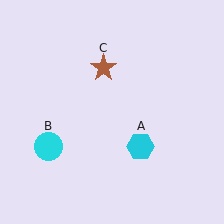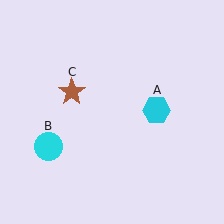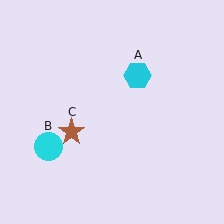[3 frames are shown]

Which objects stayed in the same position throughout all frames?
Cyan circle (object B) remained stationary.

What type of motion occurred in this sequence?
The cyan hexagon (object A), brown star (object C) rotated counterclockwise around the center of the scene.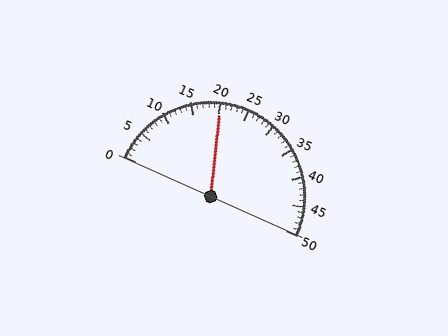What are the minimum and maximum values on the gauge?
The gauge ranges from 0 to 50.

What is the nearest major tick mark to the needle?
The nearest major tick mark is 20.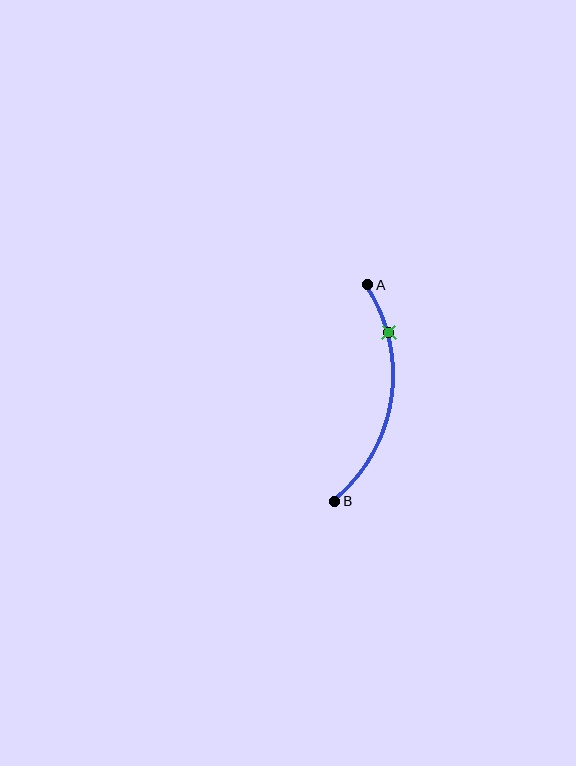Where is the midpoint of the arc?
The arc midpoint is the point on the curve farthest from the straight line joining A and B. It sits to the right of that line.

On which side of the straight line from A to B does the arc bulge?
The arc bulges to the right of the straight line connecting A and B.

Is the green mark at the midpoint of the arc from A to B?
No. The green mark lies on the arc but is closer to endpoint A. The arc midpoint would be at the point on the curve equidistant along the arc from both A and B.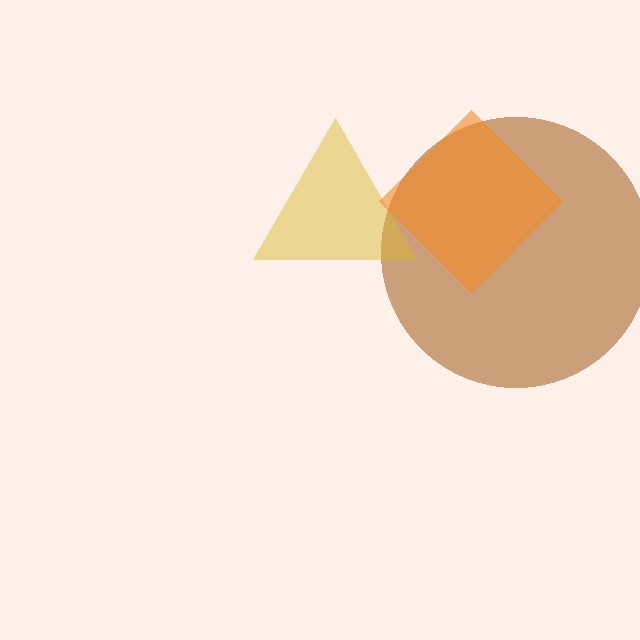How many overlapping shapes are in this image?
There are 3 overlapping shapes in the image.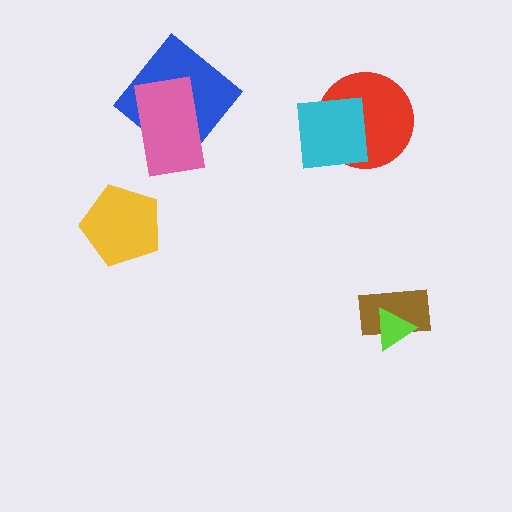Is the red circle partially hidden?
Yes, it is partially covered by another shape.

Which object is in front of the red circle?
The cyan square is in front of the red circle.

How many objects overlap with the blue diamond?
1 object overlaps with the blue diamond.